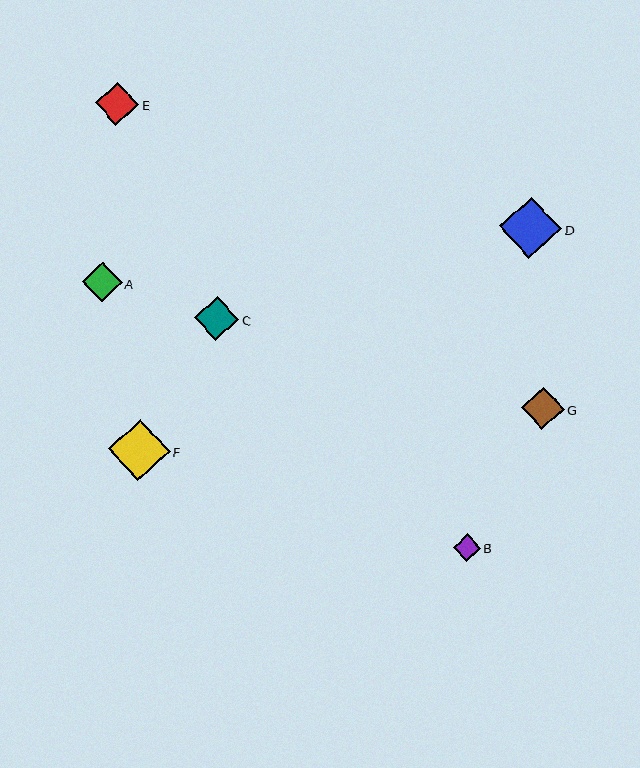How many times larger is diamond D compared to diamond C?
Diamond D is approximately 1.4 times the size of diamond C.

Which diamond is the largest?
Diamond D is the largest with a size of approximately 62 pixels.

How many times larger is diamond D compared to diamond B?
Diamond D is approximately 2.3 times the size of diamond B.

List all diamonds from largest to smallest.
From largest to smallest: D, F, C, E, G, A, B.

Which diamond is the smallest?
Diamond B is the smallest with a size of approximately 27 pixels.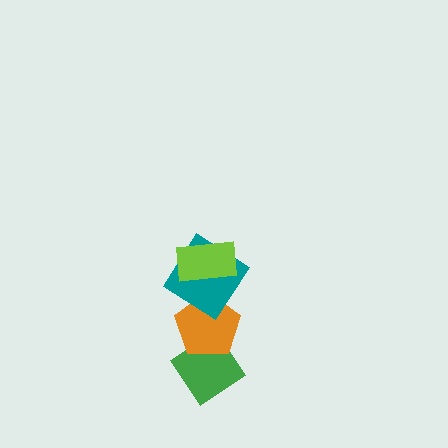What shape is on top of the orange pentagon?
The teal diamond is on top of the orange pentagon.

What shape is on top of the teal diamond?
The lime rectangle is on top of the teal diamond.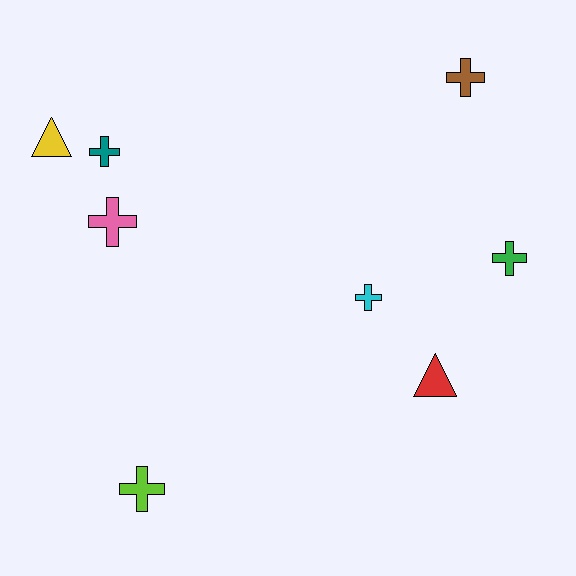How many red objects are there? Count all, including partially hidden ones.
There is 1 red object.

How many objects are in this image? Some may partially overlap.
There are 8 objects.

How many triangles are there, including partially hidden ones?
There are 2 triangles.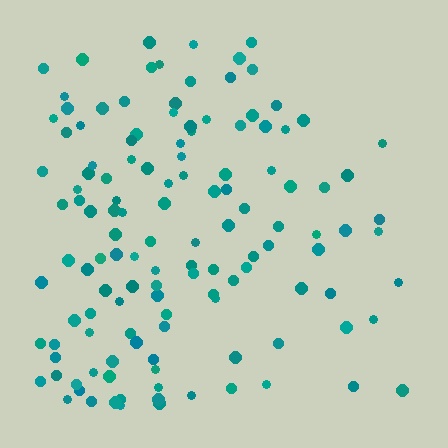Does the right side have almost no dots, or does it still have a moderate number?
Still a moderate number, just noticeably fewer than the left.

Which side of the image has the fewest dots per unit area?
The right.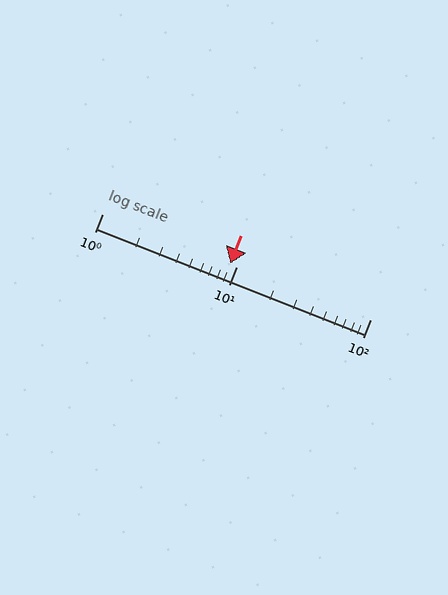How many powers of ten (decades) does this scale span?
The scale spans 2 decades, from 1 to 100.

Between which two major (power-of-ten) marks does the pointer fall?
The pointer is between 1 and 10.